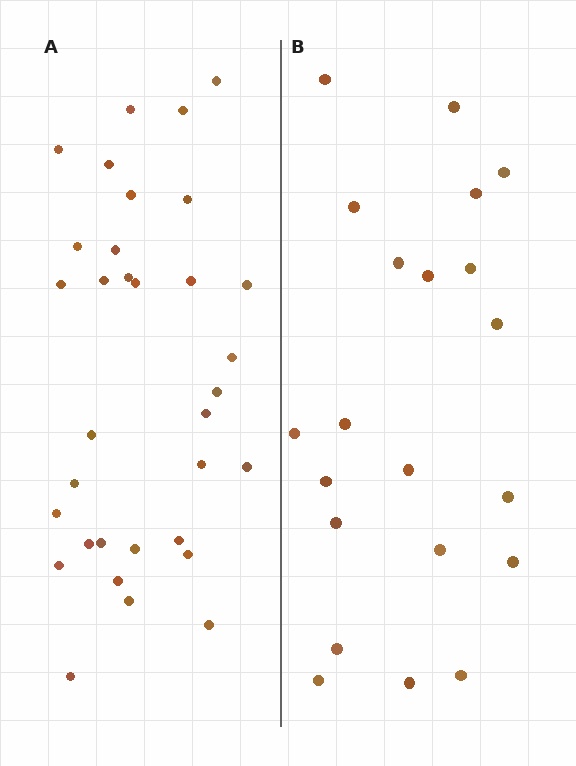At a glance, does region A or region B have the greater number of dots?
Region A (the left region) has more dots.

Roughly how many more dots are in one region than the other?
Region A has roughly 12 or so more dots than region B.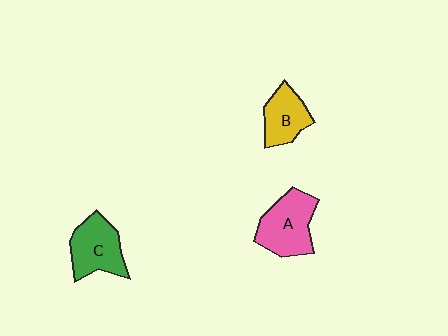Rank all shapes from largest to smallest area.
From largest to smallest: A (pink), C (green), B (yellow).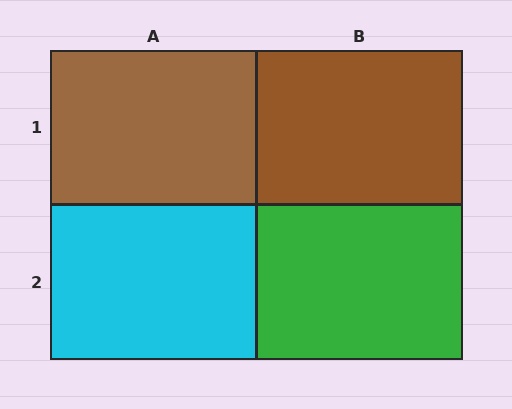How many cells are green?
1 cell is green.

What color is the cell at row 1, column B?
Brown.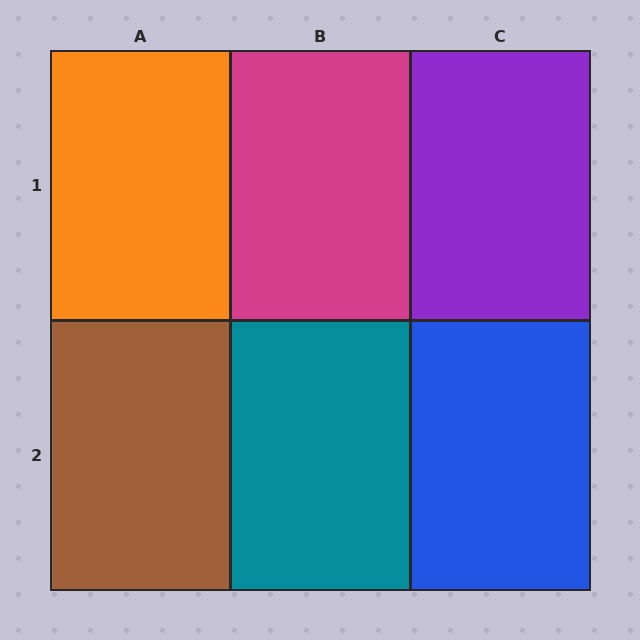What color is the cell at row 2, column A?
Brown.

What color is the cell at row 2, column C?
Blue.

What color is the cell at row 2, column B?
Teal.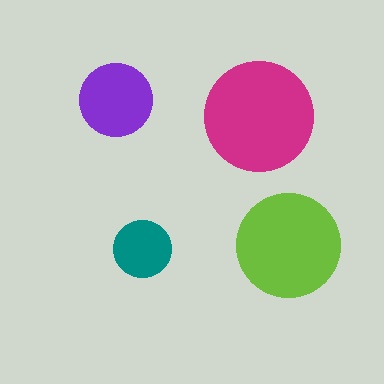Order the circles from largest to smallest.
the magenta one, the lime one, the purple one, the teal one.